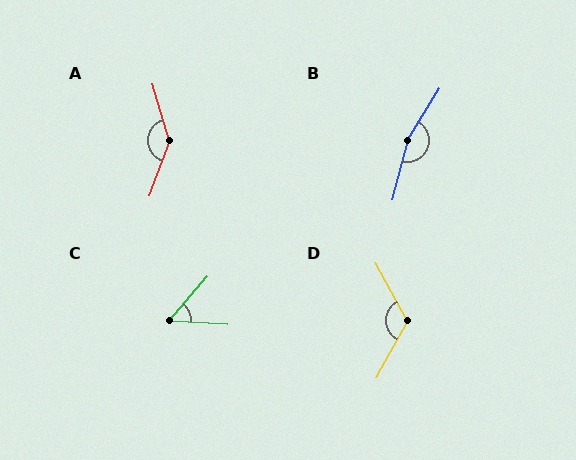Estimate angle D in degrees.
Approximately 123 degrees.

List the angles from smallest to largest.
C (52°), D (123°), A (143°), B (163°).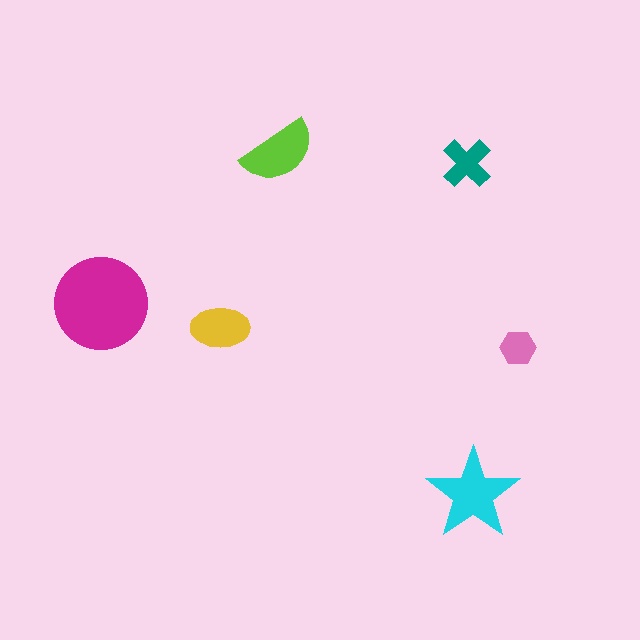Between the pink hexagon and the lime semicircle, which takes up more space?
The lime semicircle.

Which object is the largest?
The magenta circle.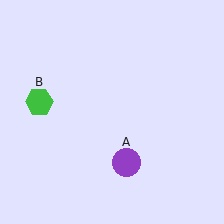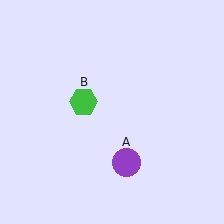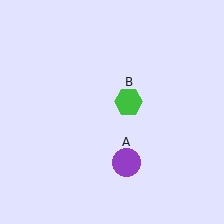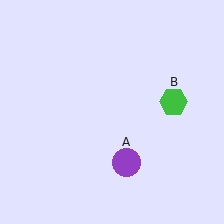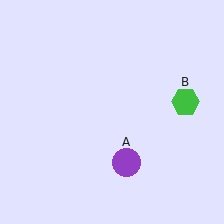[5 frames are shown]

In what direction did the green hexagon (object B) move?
The green hexagon (object B) moved right.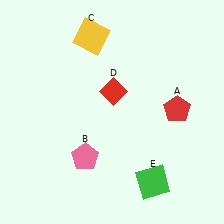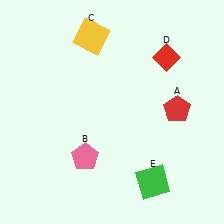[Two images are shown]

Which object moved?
The red diamond (D) moved right.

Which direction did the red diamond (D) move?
The red diamond (D) moved right.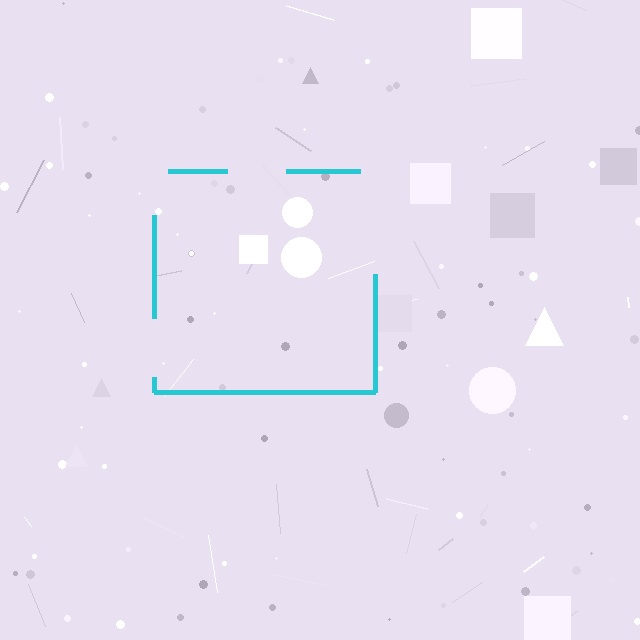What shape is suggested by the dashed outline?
The dashed outline suggests a square.